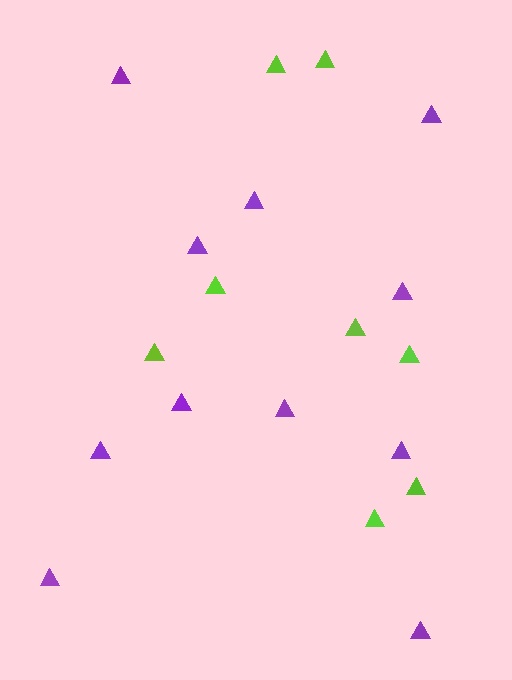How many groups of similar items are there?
There are 2 groups: one group of lime triangles (8) and one group of purple triangles (11).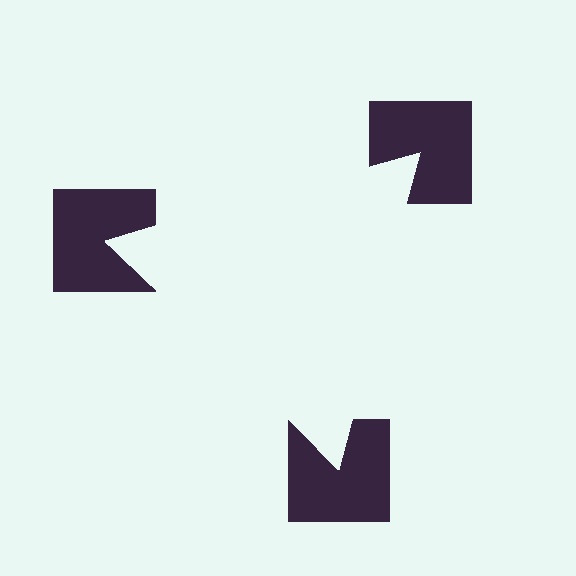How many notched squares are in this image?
There are 3 — one at each vertex of the illusory triangle.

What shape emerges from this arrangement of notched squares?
An illusory triangle — its edges are inferred from the aligned wedge cuts in the notched squares, not physically drawn.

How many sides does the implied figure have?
3 sides.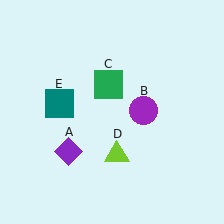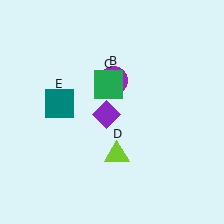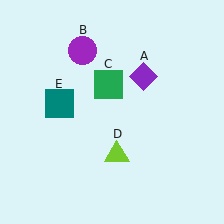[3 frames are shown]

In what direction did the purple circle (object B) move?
The purple circle (object B) moved up and to the left.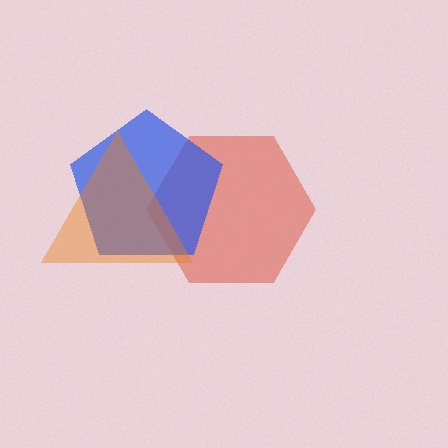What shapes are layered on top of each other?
The layered shapes are: a red hexagon, a blue pentagon, an orange triangle.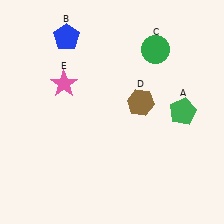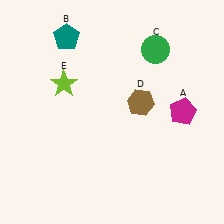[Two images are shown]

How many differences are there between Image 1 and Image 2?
There are 3 differences between the two images.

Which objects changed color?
A changed from green to magenta. B changed from blue to teal. E changed from pink to lime.